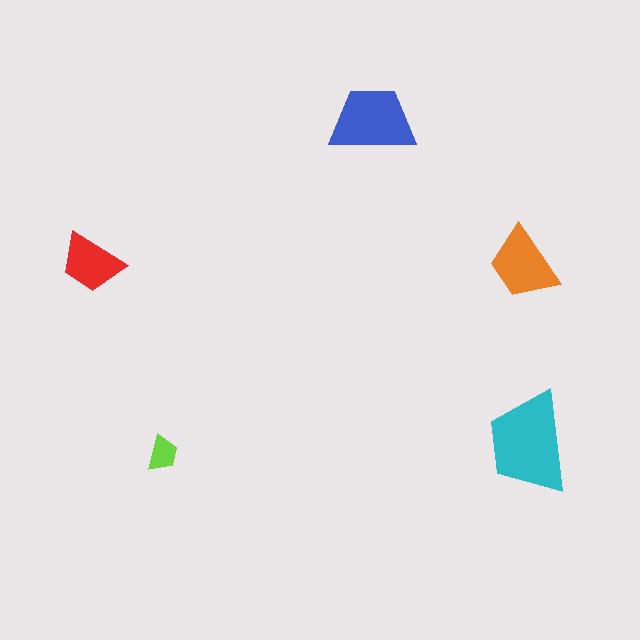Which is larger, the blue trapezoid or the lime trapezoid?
The blue one.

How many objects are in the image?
There are 5 objects in the image.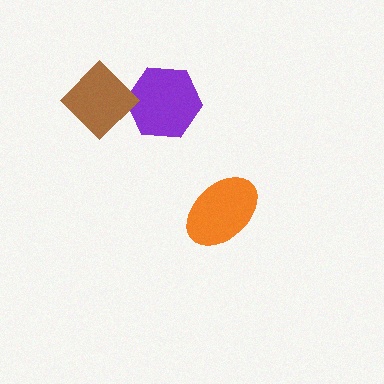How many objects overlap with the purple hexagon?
1 object overlaps with the purple hexagon.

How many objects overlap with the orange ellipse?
0 objects overlap with the orange ellipse.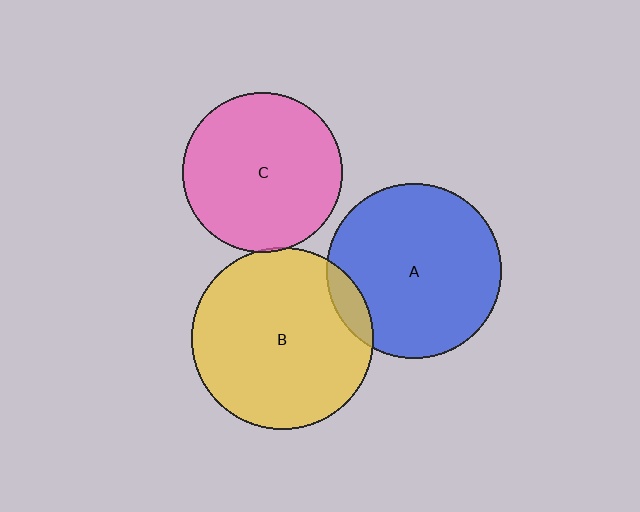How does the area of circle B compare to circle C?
Approximately 1.3 times.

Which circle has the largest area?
Circle B (yellow).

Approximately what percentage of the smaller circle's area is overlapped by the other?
Approximately 10%.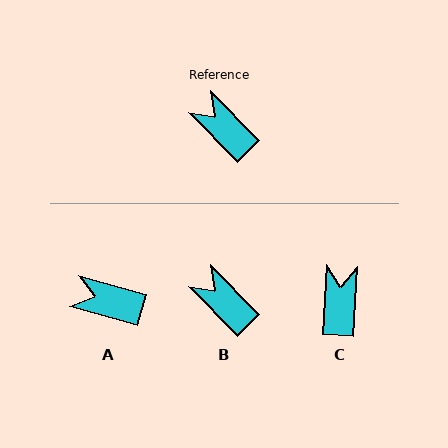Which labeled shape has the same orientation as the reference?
B.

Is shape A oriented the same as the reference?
No, it is off by about 30 degrees.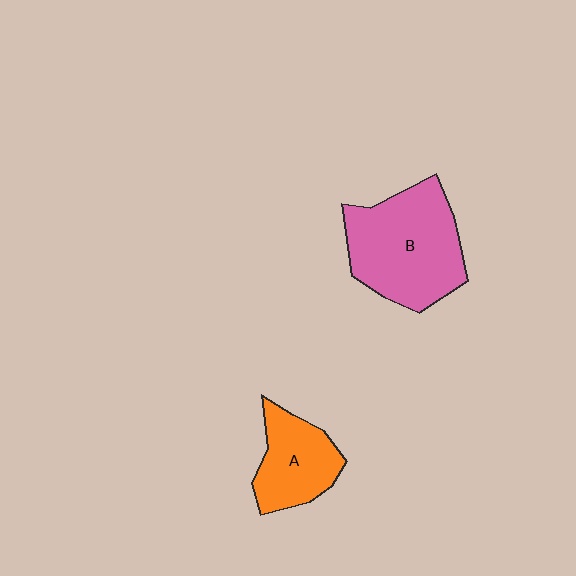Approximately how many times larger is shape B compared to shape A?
Approximately 1.7 times.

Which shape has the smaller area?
Shape A (orange).